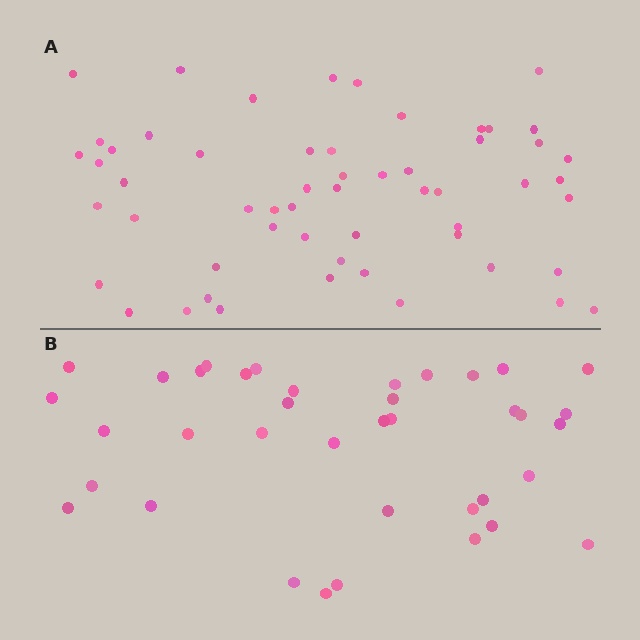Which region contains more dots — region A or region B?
Region A (the top region) has more dots.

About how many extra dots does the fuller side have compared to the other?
Region A has approximately 20 more dots than region B.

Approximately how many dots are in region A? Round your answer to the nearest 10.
About 60 dots. (The exact count is 56, which rounds to 60.)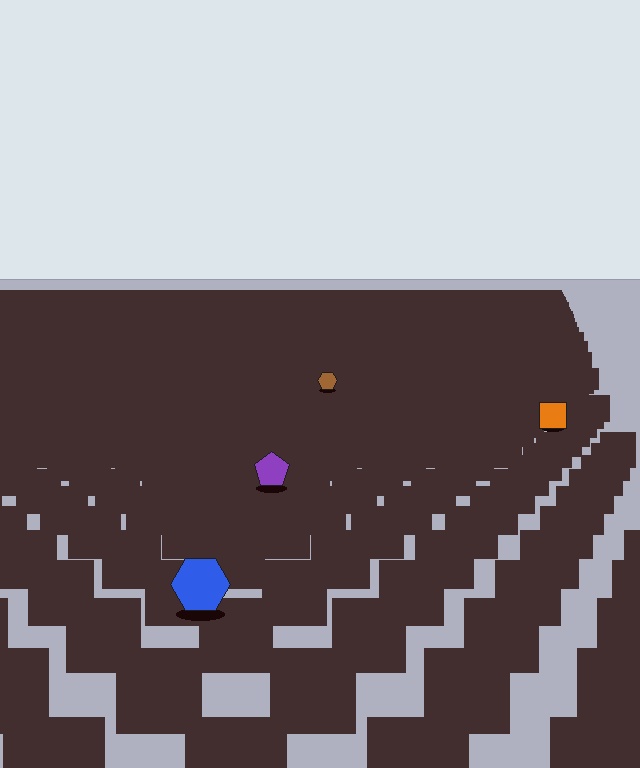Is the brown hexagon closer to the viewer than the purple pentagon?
No. The purple pentagon is closer — you can tell from the texture gradient: the ground texture is coarser near it.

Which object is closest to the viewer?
The blue hexagon is closest. The texture marks near it are larger and more spread out.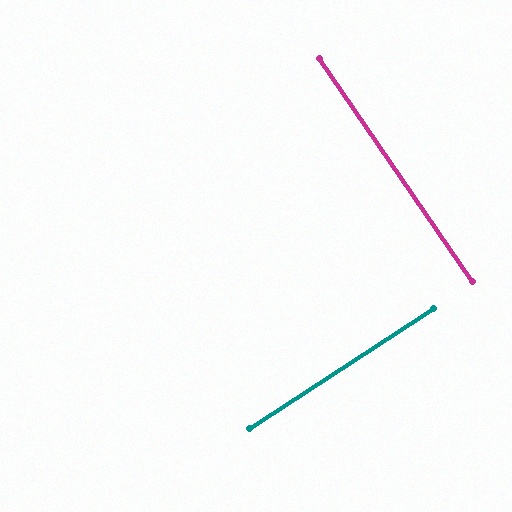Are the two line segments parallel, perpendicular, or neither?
Perpendicular — they meet at approximately 89°.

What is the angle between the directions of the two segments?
Approximately 89 degrees.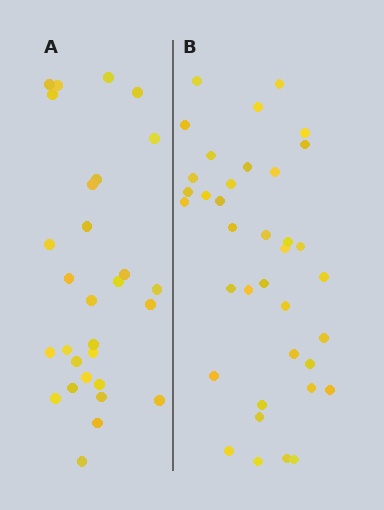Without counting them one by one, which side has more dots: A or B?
Region B (the right region) has more dots.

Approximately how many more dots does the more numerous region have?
Region B has roughly 8 or so more dots than region A.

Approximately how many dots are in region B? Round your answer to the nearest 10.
About 40 dots. (The exact count is 37, which rounds to 40.)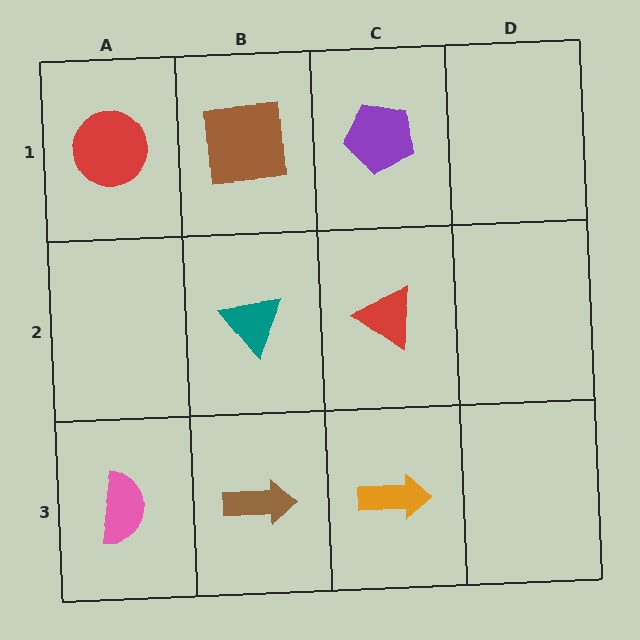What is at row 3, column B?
A brown arrow.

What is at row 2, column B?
A teal triangle.